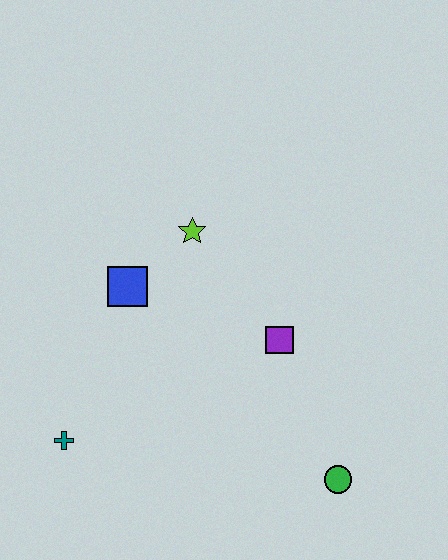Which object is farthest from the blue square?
The green circle is farthest from the blue square.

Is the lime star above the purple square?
Yes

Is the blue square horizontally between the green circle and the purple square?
No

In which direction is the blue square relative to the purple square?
The blue square is to the left of the purple square.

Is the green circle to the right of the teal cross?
Yes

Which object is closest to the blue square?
The lime star is closest to the blue square.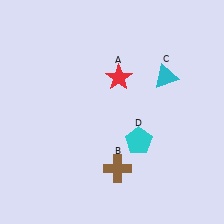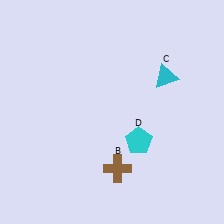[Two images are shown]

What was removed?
The red star (A) was removed in Image 2.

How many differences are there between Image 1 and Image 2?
There is 1 difference between the two images.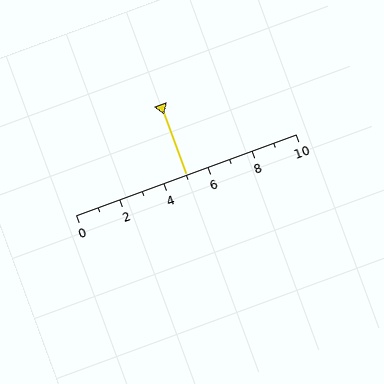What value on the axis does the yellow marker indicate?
The marker indicates approximately 5.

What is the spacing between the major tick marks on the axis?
The major ticks are spaced 2 apart.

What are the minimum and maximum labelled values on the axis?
The axis runs from 0 to 10.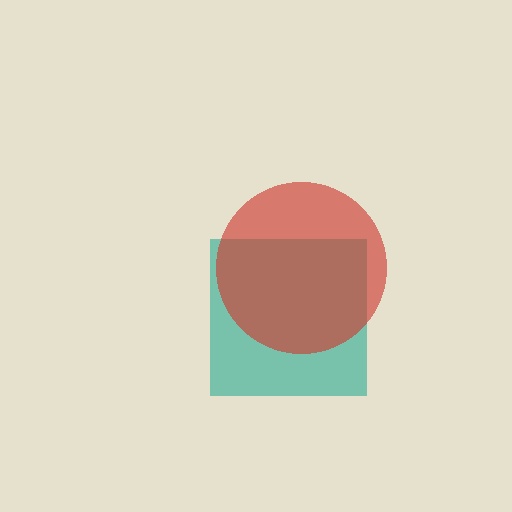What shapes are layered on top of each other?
The layered shapes are: a teal square, a red circle.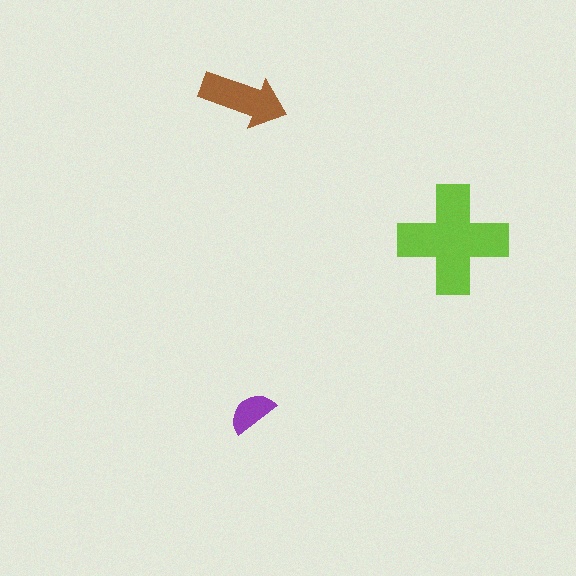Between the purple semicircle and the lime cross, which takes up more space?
The lime cross.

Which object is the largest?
The lime cross.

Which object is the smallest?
The purple semicircle.